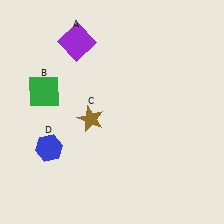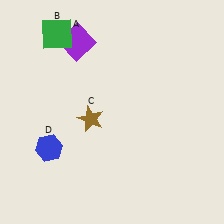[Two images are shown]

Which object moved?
The green square (B) moved up.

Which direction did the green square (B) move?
The green square (B) moved up.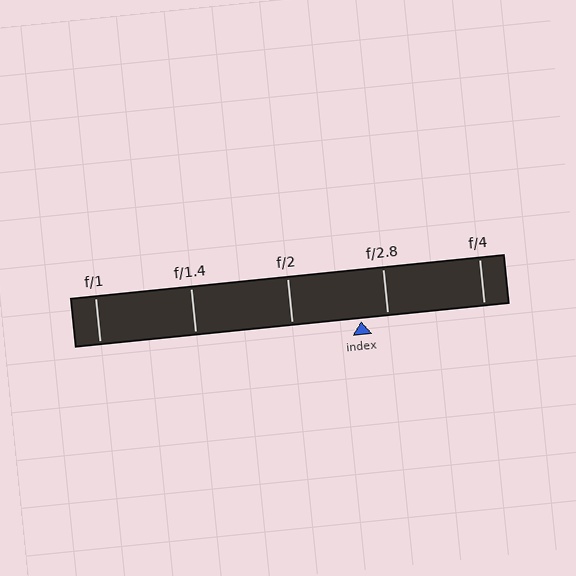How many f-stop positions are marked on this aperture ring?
There are 5 f-stop positions marked.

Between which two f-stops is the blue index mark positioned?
The index mark is between f/2 and f/2.8.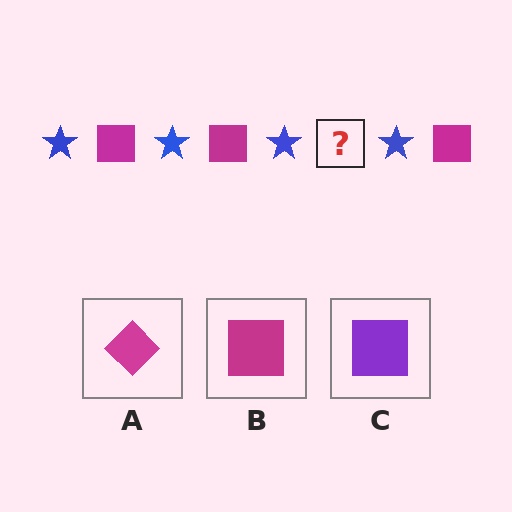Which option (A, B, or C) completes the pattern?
B.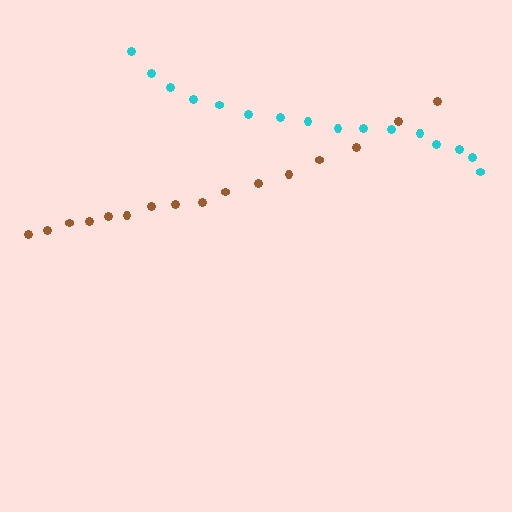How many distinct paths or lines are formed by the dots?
There are 2 distinct paths.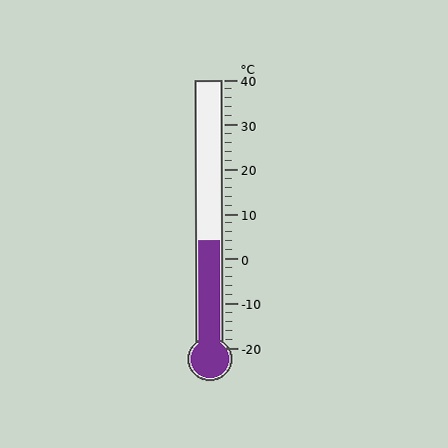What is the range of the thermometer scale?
The thermometer scale ranges from -20°C to 40°C.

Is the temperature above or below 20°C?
The temperature is below 20°C.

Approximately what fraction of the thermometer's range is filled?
The thermometer is filled to approximately 40% of its range.